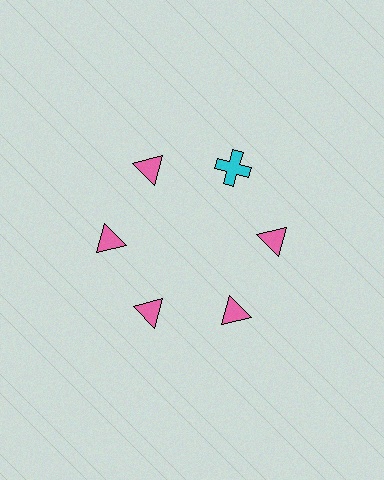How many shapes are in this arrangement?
There are 6 shapes arranged in a ring pattern.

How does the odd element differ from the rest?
It differs in both color (cyan instead of pink) and shape (cross instead of triangle).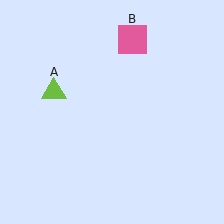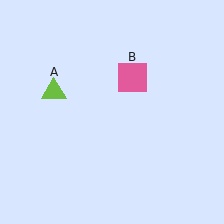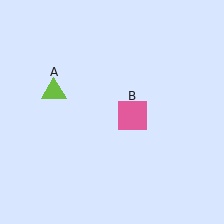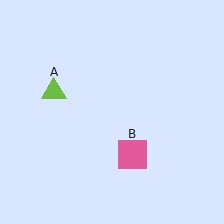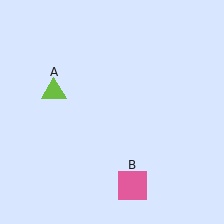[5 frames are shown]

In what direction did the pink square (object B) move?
The pink square (object B) moved down.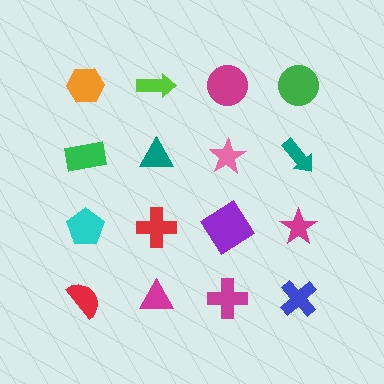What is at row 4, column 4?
A blue cross.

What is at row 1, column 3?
A magenta circle.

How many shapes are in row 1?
4 shapes.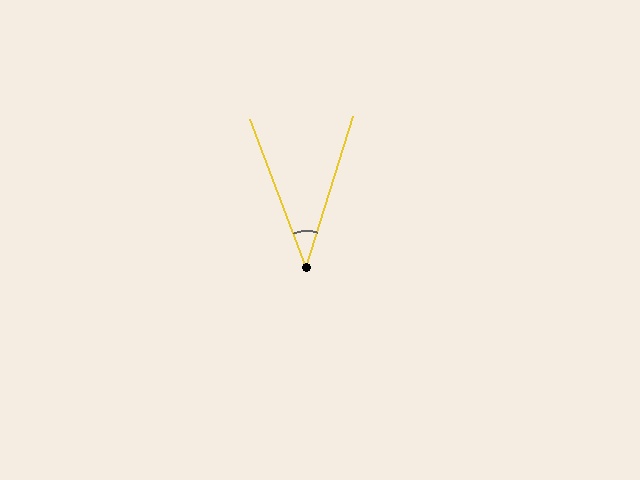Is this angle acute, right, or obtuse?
It is acute.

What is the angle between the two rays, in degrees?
Approximately 38 degrees.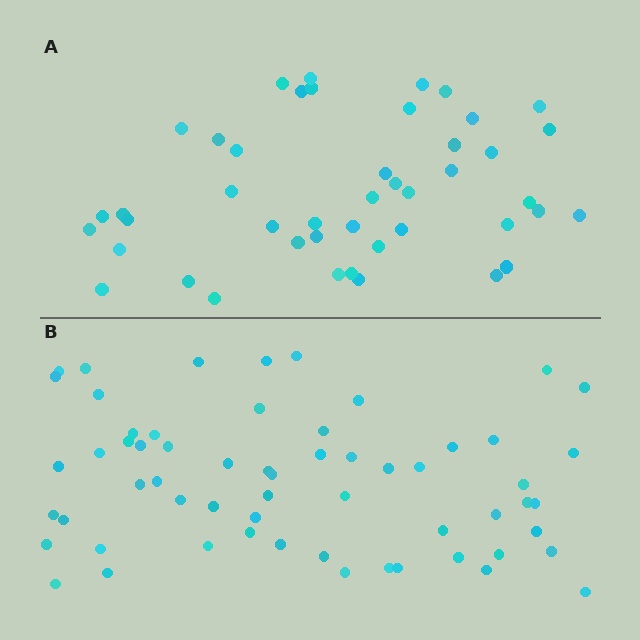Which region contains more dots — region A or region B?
Region B (the bottom region) has more dots.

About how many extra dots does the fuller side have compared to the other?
Region B has approximately 15 more dots than region A.